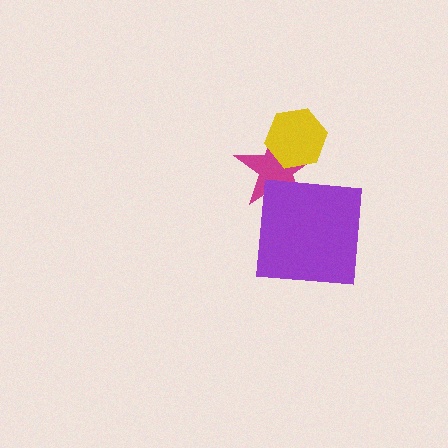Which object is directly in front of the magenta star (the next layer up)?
The yellow hexagon is directly in front of the magenta star.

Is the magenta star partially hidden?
Yes, it is partially covered by another shape.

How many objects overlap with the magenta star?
2 objects overlap with the magenta star.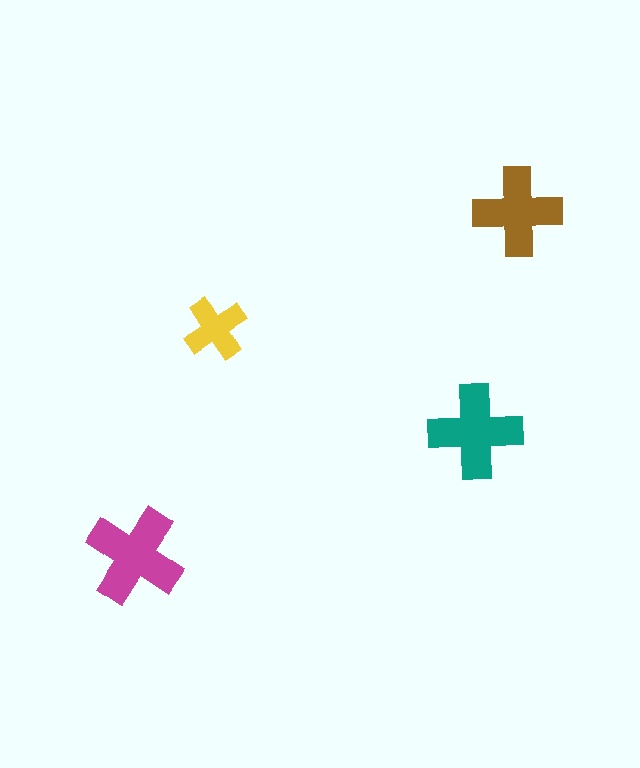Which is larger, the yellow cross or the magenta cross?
The magenta one.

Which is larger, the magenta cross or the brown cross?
The magenta one.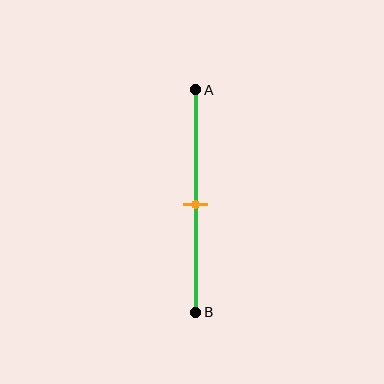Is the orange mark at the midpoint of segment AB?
Yes, the mark is approximately at the midpoint.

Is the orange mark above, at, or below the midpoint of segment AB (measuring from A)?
The orange mark is approximately at the midpoint of segment AB.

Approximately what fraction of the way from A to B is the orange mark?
The orange mark is approximately 50% of the way from A to B.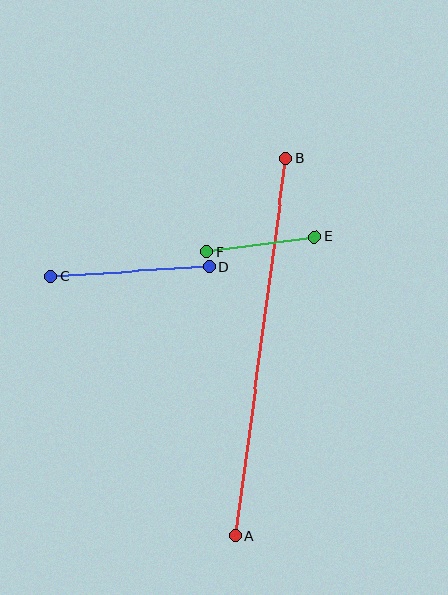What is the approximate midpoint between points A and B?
The midpoint is at approximately (261, 347) pixels.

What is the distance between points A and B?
The distance is approximately 381 pixels.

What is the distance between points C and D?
The distance is approximately 159 pixels.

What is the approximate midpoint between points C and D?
The midpoint is at approximately (130, 272) pixels.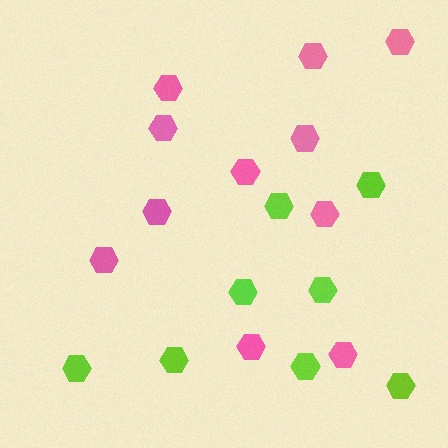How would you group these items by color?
There are 2 groups: one group of lime hexagons (8) and one group of pink hexagons (11).